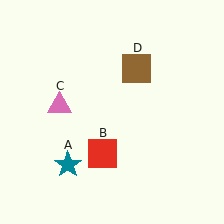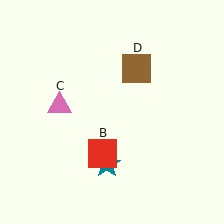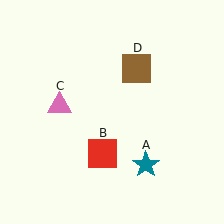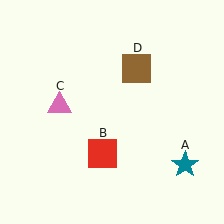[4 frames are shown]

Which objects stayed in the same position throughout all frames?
Red square (object B) and pink triangle (object C) and brown square (object D) remained stationary.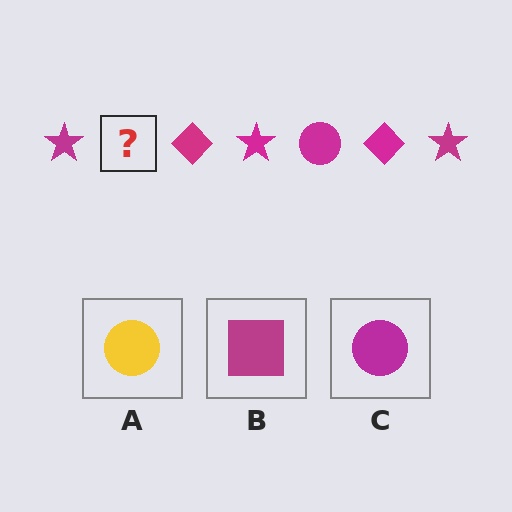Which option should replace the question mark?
Option C.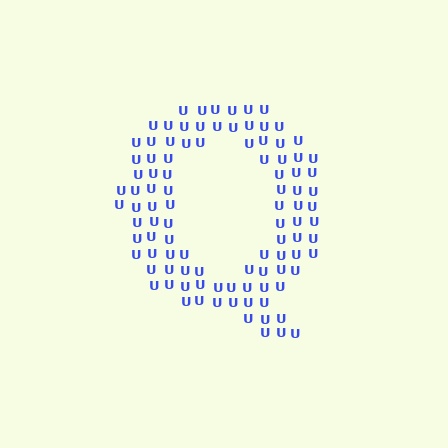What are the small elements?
The small elements are letter U's.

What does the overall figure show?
The overall figure shows the letter Q.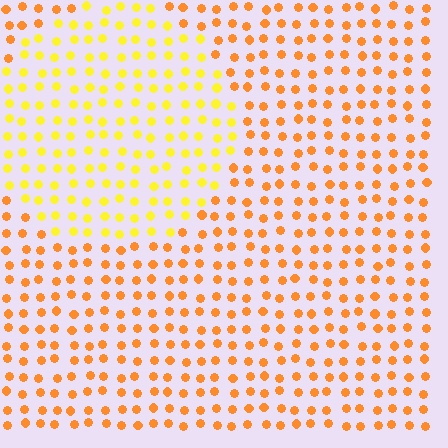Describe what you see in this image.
The image is filled with small orange elements in a uniform arrangement. A circle-shaped region is visible where the elements are tinted to a slightly different hue, forming a subtle color boundary.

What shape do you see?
I see a circle.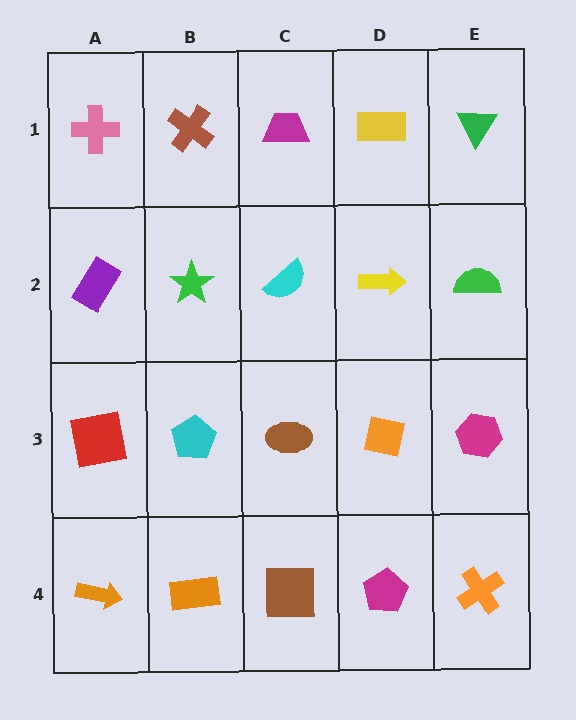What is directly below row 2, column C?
A brown ellipse.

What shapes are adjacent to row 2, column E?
A green triangle (row 1, column E), a magenta hexagon (row 3, column E), a yellow arrow (row 2, column D).